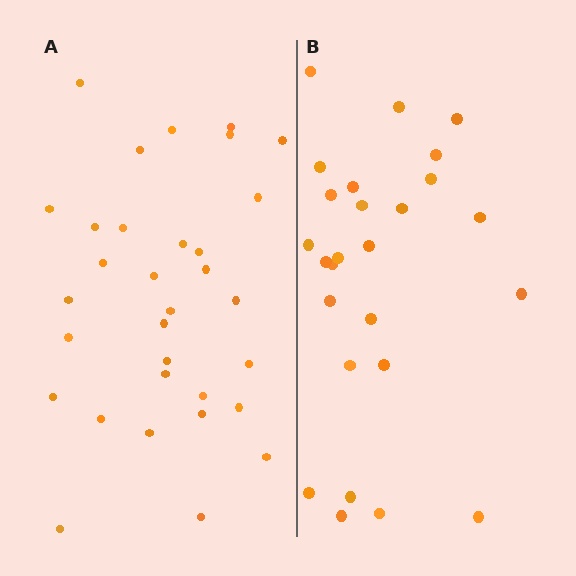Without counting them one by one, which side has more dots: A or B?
Region A (the left region) has more dots.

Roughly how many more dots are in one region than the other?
Region A has about 6 more dots than region B.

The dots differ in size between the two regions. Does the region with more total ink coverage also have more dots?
No. Region B has more total ink coverage because its dots are larger, but region A actually contains more individual dots. Total area can be misleading — the number of items is what matters here.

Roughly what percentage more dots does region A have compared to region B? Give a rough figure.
About 25% more.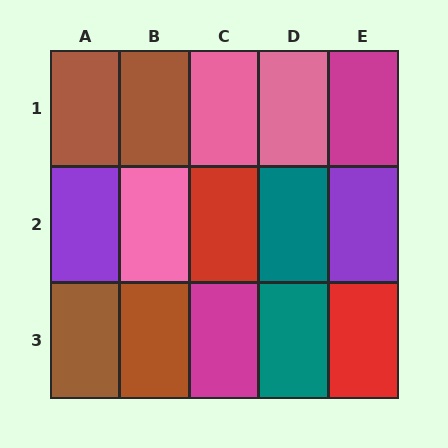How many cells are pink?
3 cells are pink.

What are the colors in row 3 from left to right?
Brown, brown, magenta, teal, red.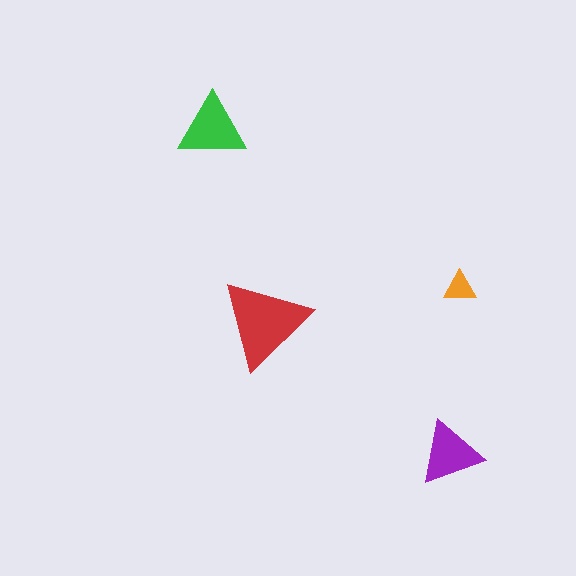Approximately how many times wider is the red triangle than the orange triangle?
About 3 times wider.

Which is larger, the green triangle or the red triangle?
The red one.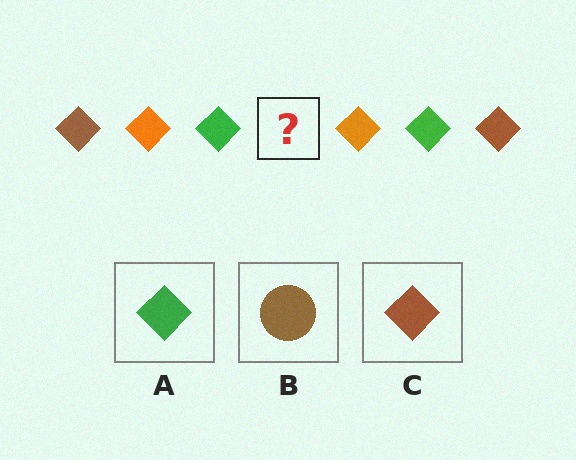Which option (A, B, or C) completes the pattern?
C.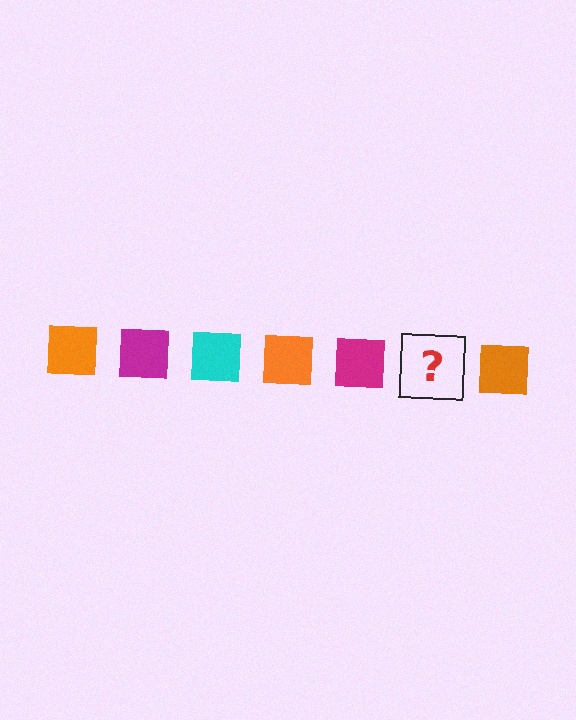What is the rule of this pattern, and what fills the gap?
The rule is that the pattern cycles through orange, magenta, cyan squares. The gap should be filled with a cyan square.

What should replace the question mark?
The question mark should be replaced with a cyan square.